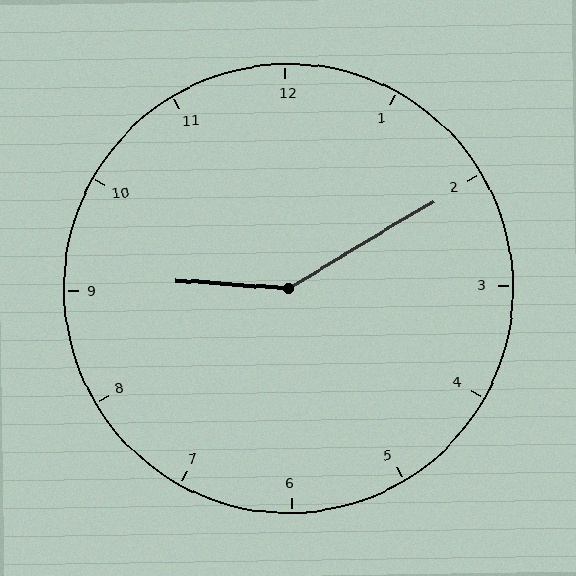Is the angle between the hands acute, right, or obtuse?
It is obtuse.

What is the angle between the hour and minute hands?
Approximately 145 degrees.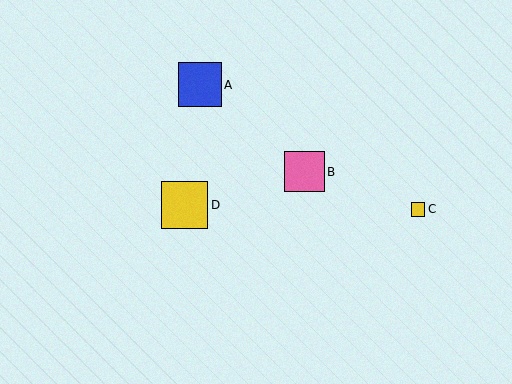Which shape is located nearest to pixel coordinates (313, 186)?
The pink square (labeled B) at (304, 172) is nearest to that location.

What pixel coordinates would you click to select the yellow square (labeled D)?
Click at (185, 205) to select the yellow square D.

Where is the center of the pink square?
The center of the pink square is at (304, 172).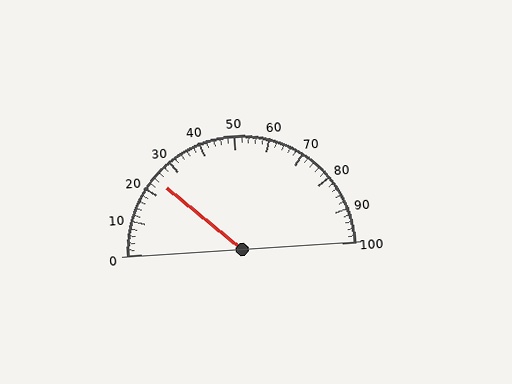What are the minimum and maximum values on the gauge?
The gauge ranges from 0 to 100.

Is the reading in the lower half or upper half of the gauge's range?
The reading is in the lower half of the range (0 to 100).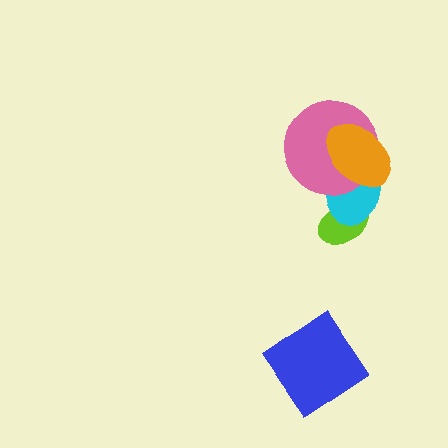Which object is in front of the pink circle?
The orange ellipse is in front of the pink circle.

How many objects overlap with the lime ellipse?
1 object overlaps with the lime ellipse.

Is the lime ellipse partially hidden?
Yes, it is partially covered by another shape.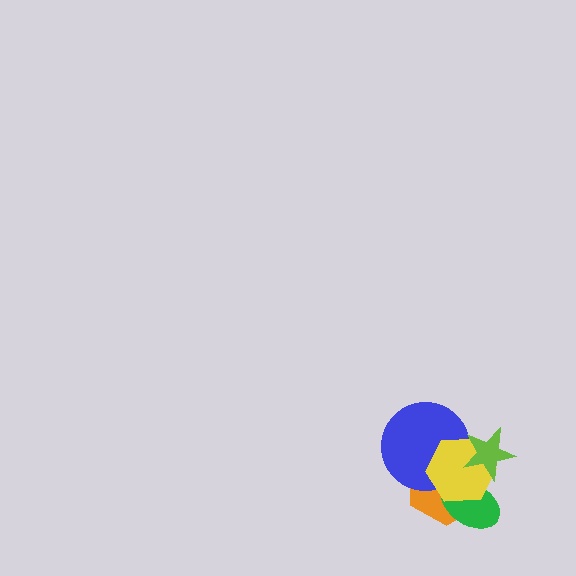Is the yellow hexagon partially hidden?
Yes, it is partially covered by another shape.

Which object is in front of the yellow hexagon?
The lime star is in front of the yellow hexagon.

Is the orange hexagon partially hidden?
Yes, it is partially covered by another shape.